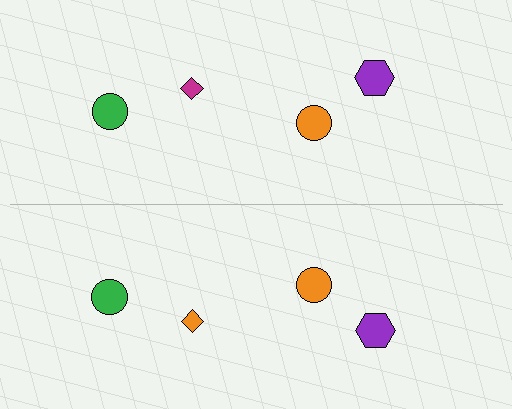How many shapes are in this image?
There are 8 shapes in this image.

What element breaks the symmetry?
The orange diamond on the bottom side breaks the symmetry — its mirror counterpart is magenta.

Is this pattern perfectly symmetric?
No, the pattern is not perfectly symmetric. The orange diamond on the bottom side breaks the symmetry — its mirror counterpart is magenta.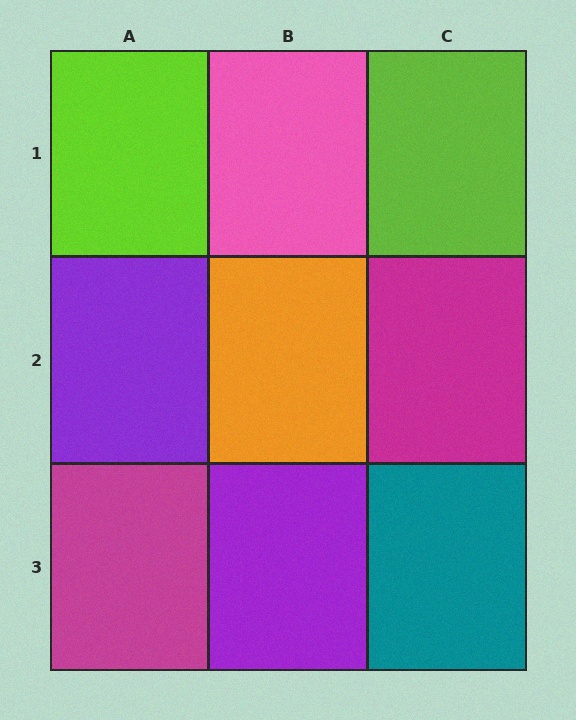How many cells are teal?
1 cell is teal.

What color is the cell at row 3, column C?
Teal.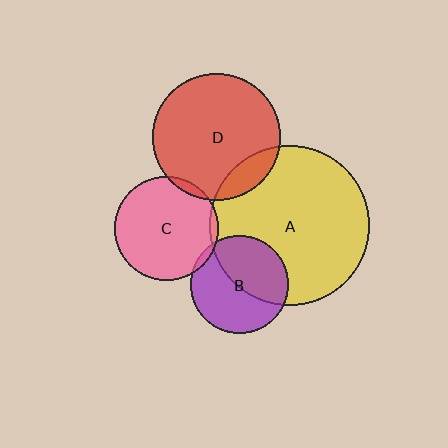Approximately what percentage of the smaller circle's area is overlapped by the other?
Approximately 5%.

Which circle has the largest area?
Circle A (yellow).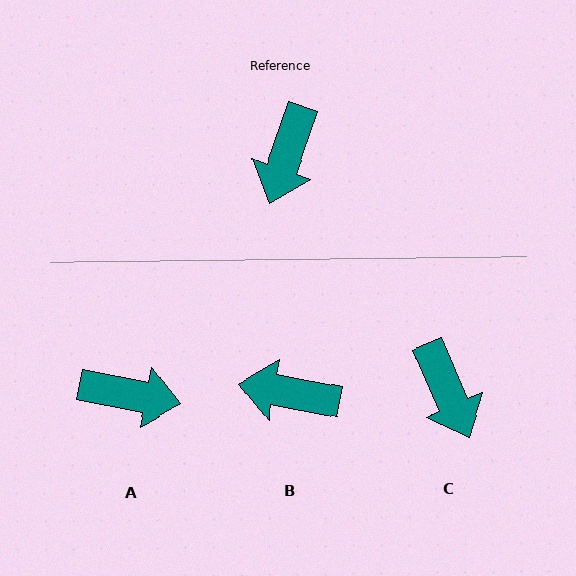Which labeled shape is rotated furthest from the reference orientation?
A, about 99 degrees away.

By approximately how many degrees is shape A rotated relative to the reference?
Approximately 99 degrees counter-clockwise.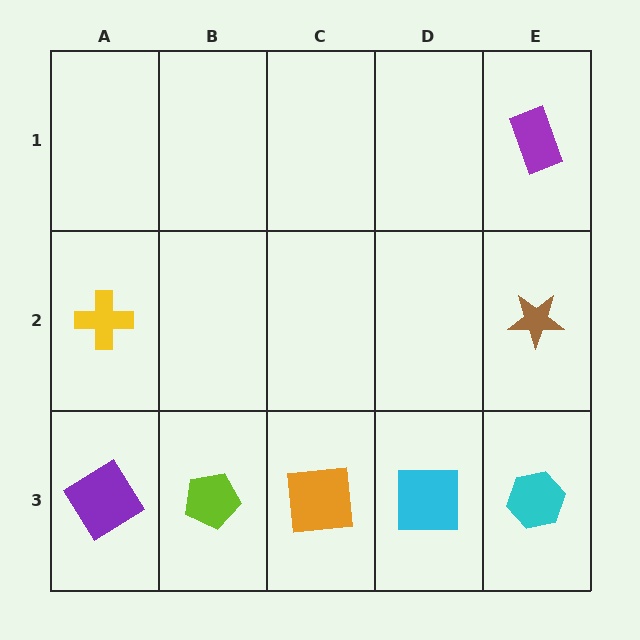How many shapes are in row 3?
5 shapes.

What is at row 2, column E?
A brown star.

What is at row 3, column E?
A cyan hexagon.